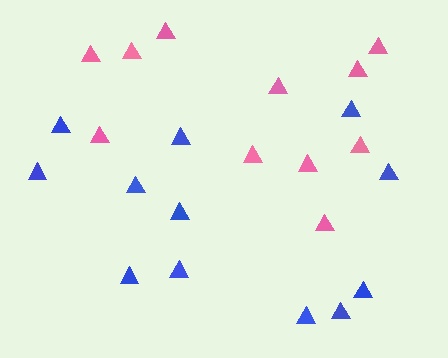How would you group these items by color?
There are 2 groups: one group of blue triangles (12) and one group of pink triangles (11).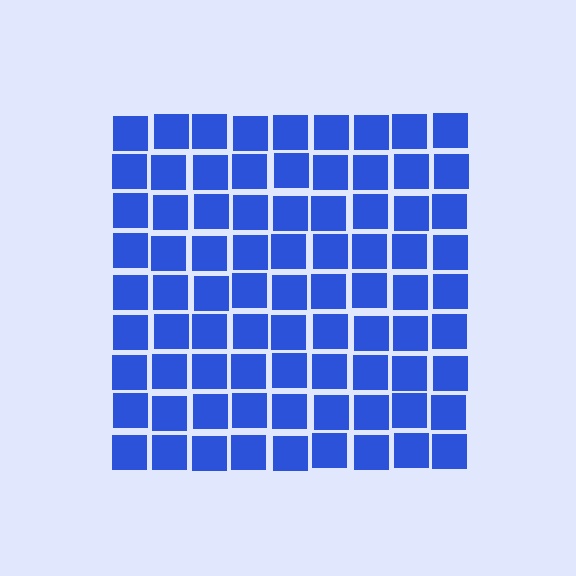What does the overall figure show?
The overall figure shows a square.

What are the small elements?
The small elements are squares.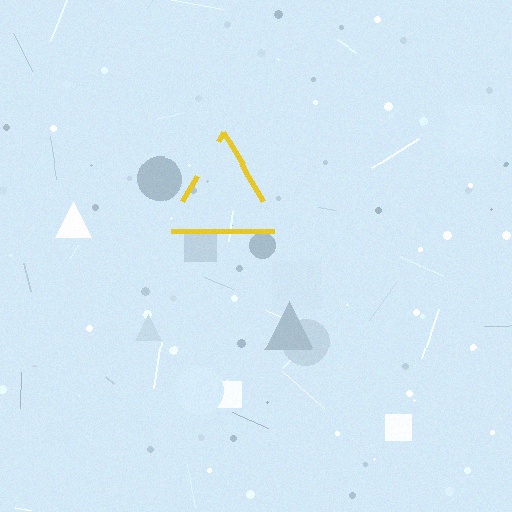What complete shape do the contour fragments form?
The contour fragments form a triangle.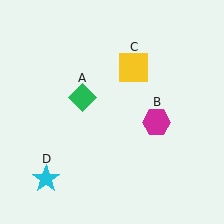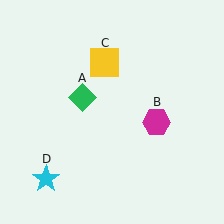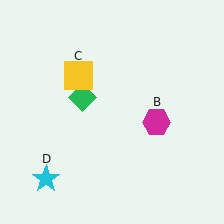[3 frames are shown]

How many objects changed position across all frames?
1 object changed position: yellow square (object C).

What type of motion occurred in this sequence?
The yellow square (object C) rotated counterclockwise around the center of the scene.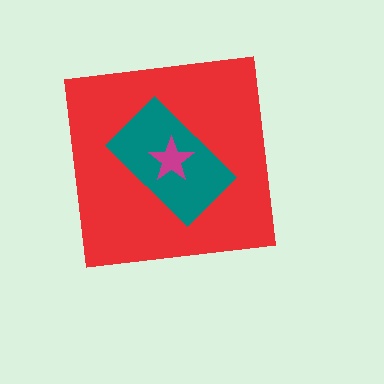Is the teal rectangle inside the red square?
Yes.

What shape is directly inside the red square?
The teal rectangle.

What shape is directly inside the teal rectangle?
The magenta star.